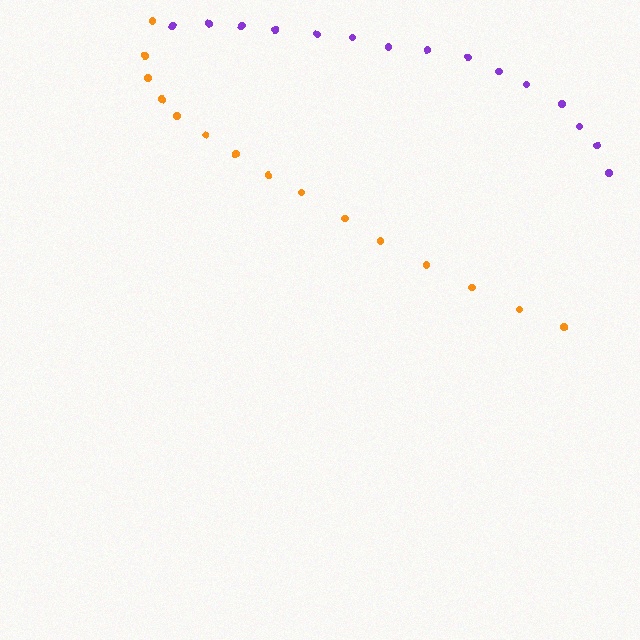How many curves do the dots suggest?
There are 2 distinct paths.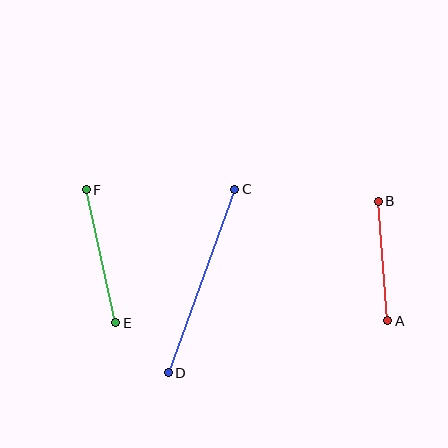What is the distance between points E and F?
The distance is approximately 136 pixels.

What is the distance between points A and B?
The distance is approximately 120 pixels.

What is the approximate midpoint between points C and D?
The midpoint is at approximately (201, 281) pixels.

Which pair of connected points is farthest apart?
Points C and D are farthest apart.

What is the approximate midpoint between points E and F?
The midpoint is at approximately (101, 256) pixels.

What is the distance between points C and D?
The distance is approximately 195 pixels.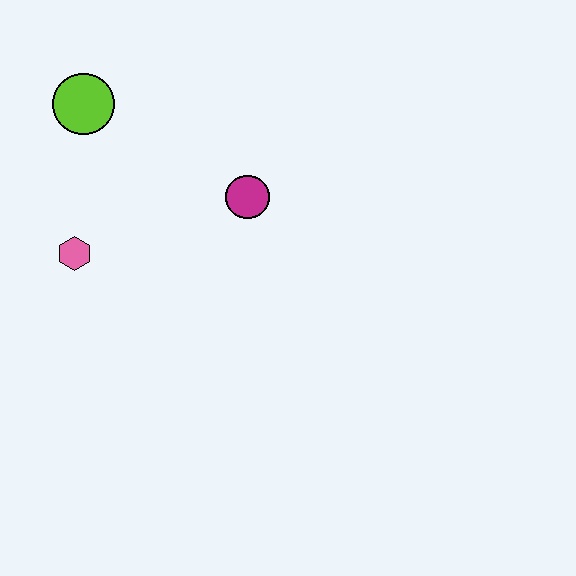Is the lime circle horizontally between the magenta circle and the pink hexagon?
Yes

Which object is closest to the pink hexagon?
The lime circle is closest to the pink hexagon.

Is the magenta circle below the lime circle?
Yes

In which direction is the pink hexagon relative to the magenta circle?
The pink hexagon is to the left of the magenta circle.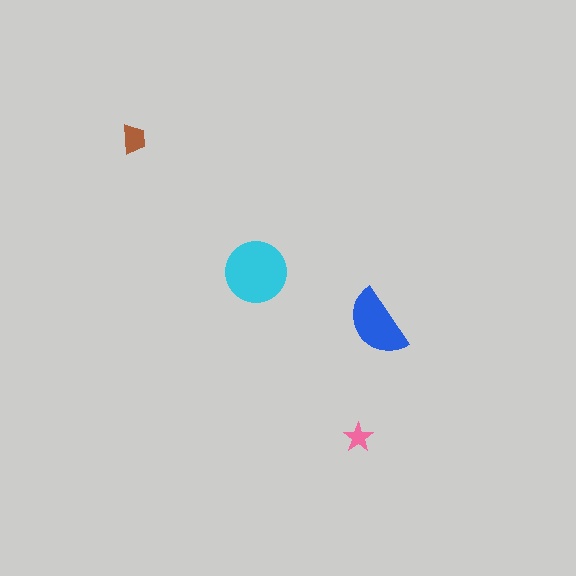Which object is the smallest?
The pink star.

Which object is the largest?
The cyan circle.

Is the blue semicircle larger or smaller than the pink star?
Larger.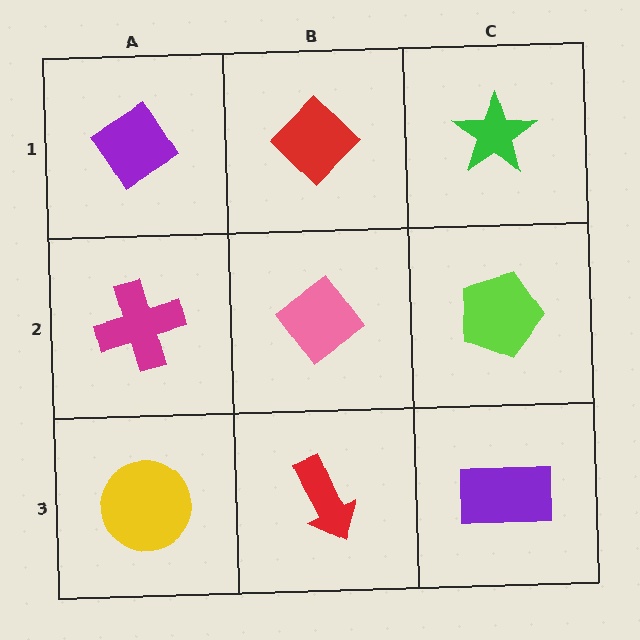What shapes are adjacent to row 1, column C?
A lime pentagon (row 2, column C), a red diamond (row 1, column B).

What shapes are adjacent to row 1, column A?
A magenta cross (row 2, column A), a red diamond (row 1, column B).